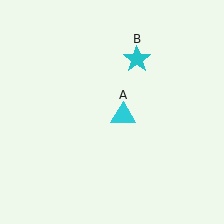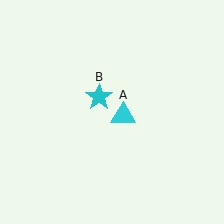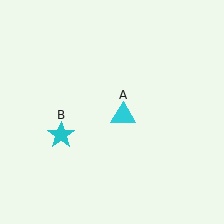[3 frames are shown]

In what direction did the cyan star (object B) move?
The cyan star (object B) moved down and to the left.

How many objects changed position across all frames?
1 object changed position: cyan star (object B).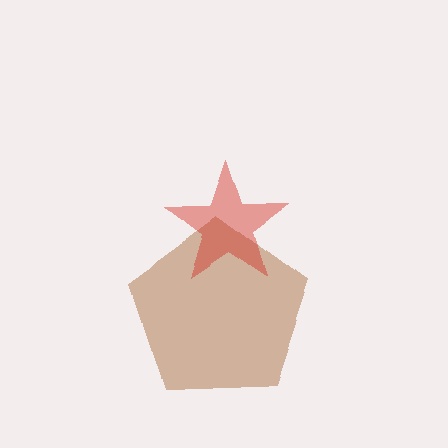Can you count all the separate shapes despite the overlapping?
Yes, there are 2 separate shapes.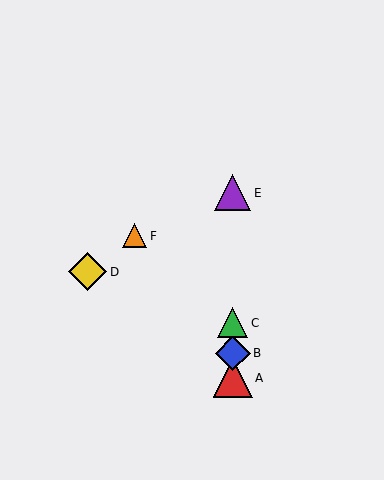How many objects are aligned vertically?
4 objects (A, B, C, E) are aligned vertically.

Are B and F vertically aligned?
No, B is at x≈233 and F is at x≈135.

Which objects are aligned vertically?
Objects A, B, C, E are aligned vertically.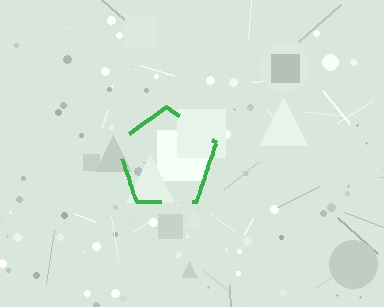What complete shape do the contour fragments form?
The contour fragments form a pentagon.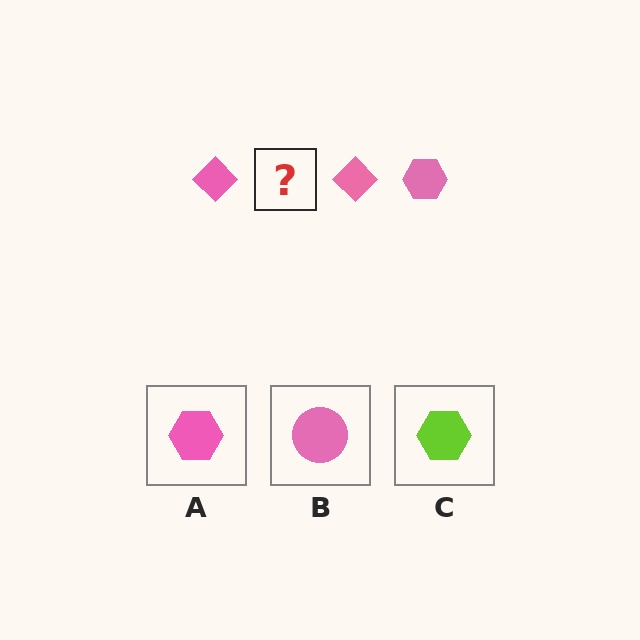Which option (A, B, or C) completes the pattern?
A.